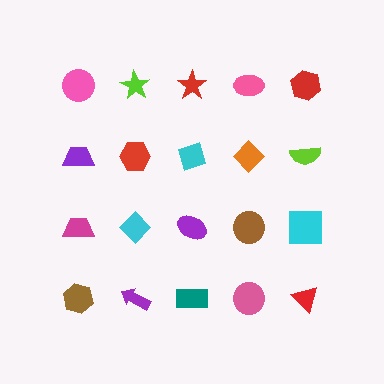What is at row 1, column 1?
A pink circle.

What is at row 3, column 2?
A cyan diamond.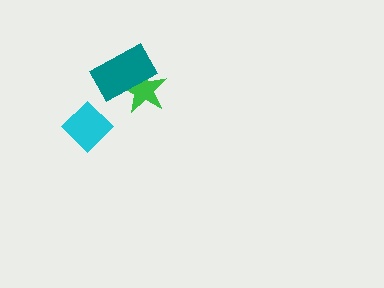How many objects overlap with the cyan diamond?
0 objects overlap with the cyan diamond.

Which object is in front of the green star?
The teal rectangle is in front of the green star.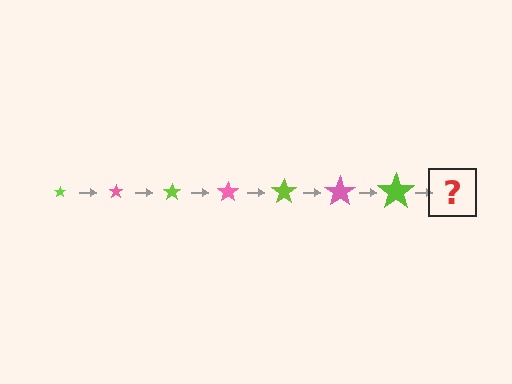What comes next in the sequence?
The next element should be a pink star, larger than the previous one.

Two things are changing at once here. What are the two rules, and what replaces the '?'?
The two rules are that the star grows larger each step and the color cycles through lime and pink. The '?' should be a pink star, larger than the previous one.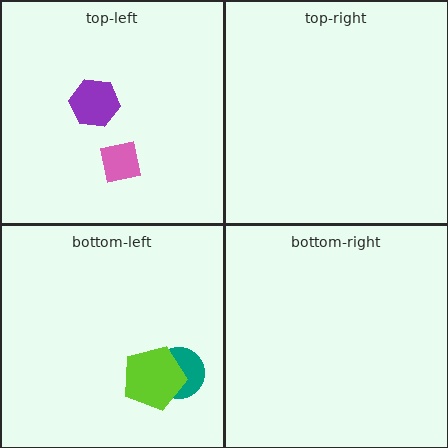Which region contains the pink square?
The top-left region.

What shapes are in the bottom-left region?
The teal circle, the lime pentagon.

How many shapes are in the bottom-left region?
2.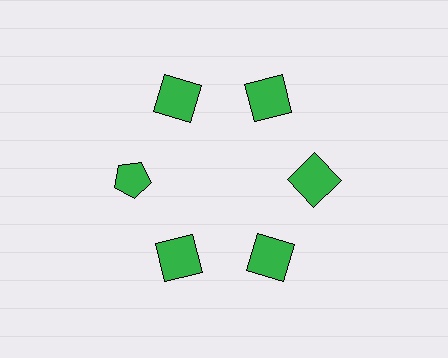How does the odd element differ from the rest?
It has a different shape: pentagon instead of square.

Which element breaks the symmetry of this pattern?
The green pentagon at roughly the 9 o'clock position breaks the symmetry. All other shapes are green squares.